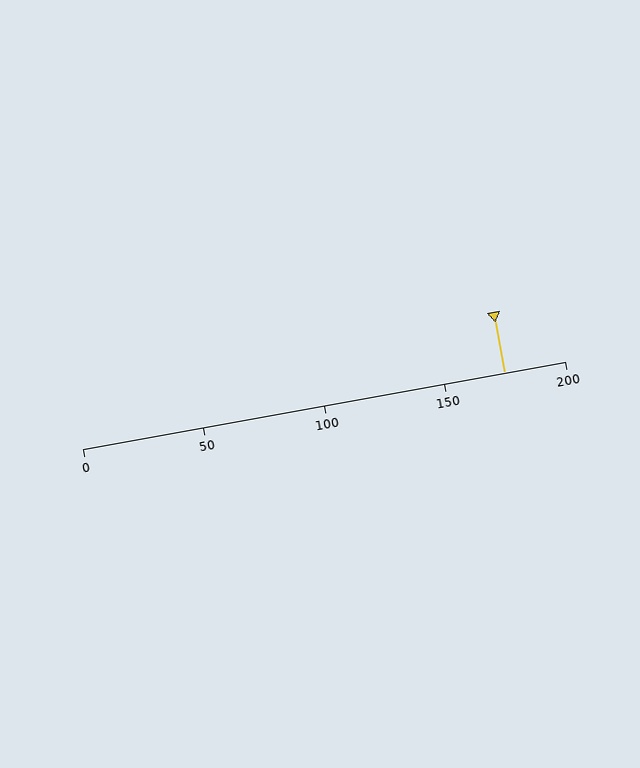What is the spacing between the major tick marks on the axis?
The major ticks are spaced 50 apart.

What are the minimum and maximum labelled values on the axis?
The axis runs from 0 to 200.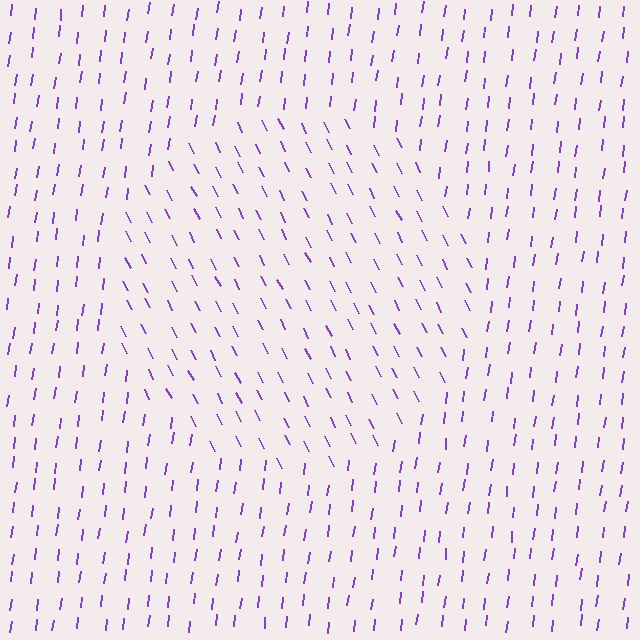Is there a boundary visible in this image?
Yes, there is a texture boundary formed by a change in line orientation.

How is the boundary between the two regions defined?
The boundary is defined purely by a change in line orientation (approximately 34 degrees difference). All lines are the same color and thickness.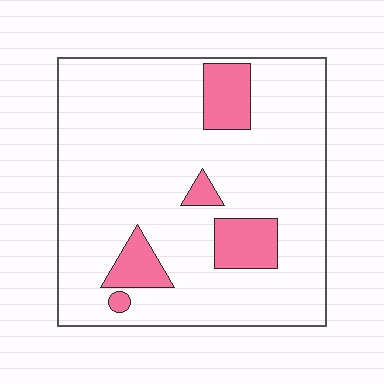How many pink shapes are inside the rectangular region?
5.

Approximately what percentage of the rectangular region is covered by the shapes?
Approximately 15%.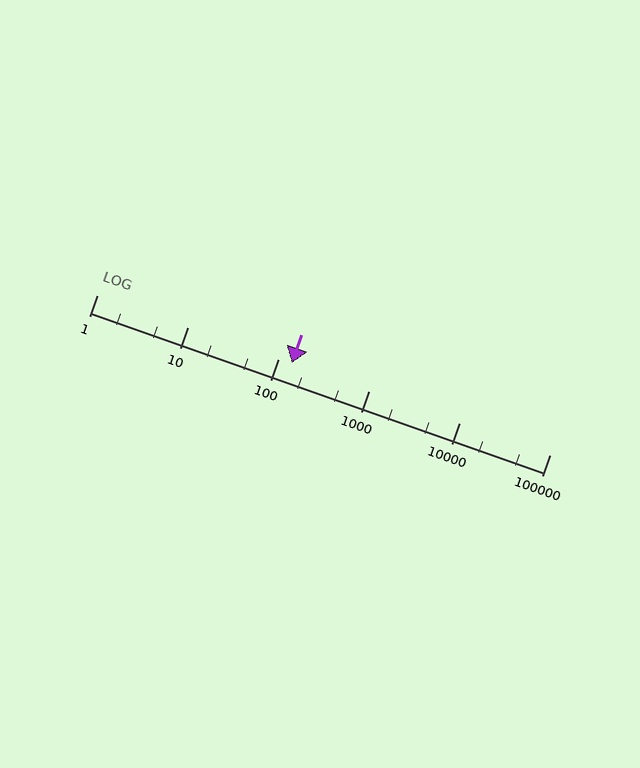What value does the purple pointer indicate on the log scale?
The pointer indicates approximately 140.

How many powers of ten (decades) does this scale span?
The scale spans 5 decades, from 1 to 100000.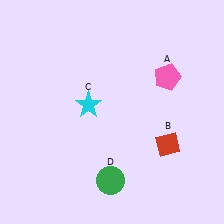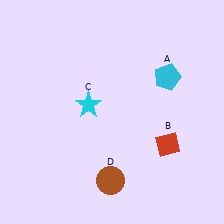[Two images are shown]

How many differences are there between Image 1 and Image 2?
There are 2 differences between the two images.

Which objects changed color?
A changed from pink to cyan. D changed from green to brown.